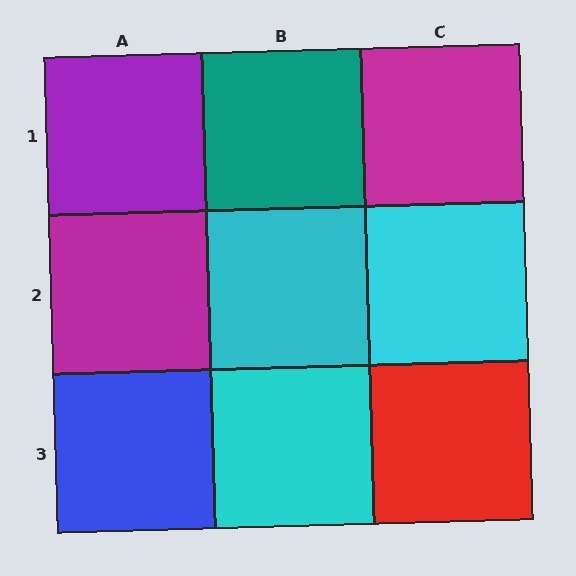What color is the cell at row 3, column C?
Red.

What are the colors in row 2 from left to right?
Magenta, cyan, cyan.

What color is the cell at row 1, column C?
Magenta.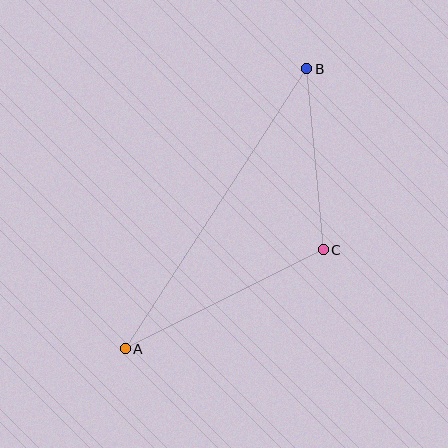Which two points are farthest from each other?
Points A and B are farthest from each other.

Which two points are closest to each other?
Points B and C are closest to each other.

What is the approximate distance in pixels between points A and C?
The distance between A and C is approximately 222 pixels.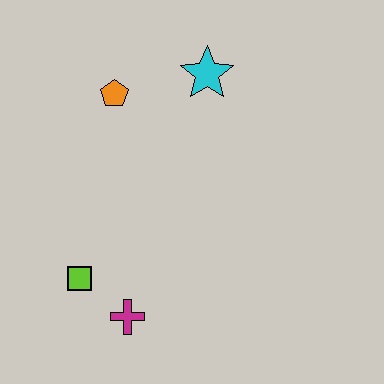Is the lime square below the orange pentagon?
Yes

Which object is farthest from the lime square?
The cyan star is farthest from the lime square.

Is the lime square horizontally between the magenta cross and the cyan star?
No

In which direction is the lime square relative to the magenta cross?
The lime square is to the left of the magenta cross.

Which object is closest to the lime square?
The magenta cross is closest to the lime square.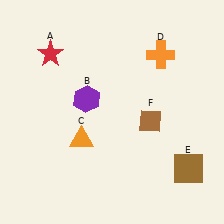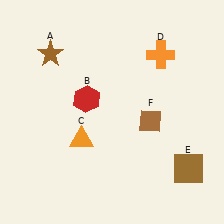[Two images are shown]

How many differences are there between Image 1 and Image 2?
There are 2 differences between the two images.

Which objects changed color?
A changed from red to brown. B changed from purple to red.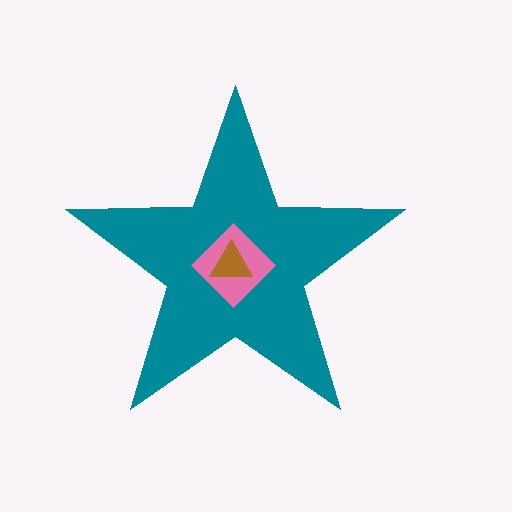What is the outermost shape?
The teal star.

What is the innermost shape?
The brown triangle.